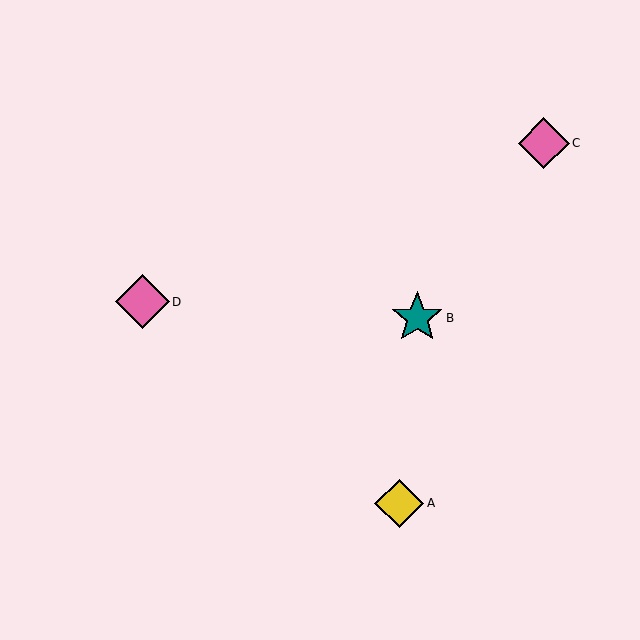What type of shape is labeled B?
Shape B is a teal star.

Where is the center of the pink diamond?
The center of the pink diamond is at (544, 143).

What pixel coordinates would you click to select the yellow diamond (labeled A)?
Click at (399, 503) to select the yellow diamond A.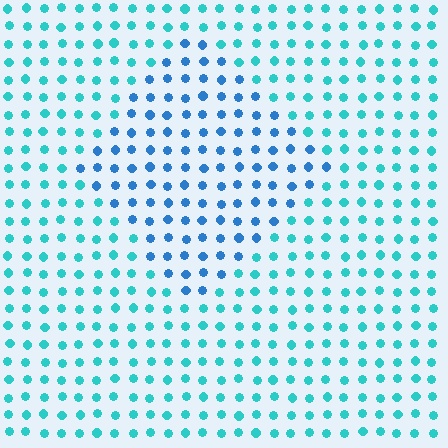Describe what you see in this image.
The image is filled with small cyan elements in a uniform arrangement. A diamond-shaped region is visible where the elements are tinted to a slightly different hue, forming a subtle color boundary.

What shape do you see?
I see a diamond.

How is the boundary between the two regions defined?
The boundary is defined purely by a slight shift in hue (about 32 degrees). Spacing, size, and orientation are identical on both sides.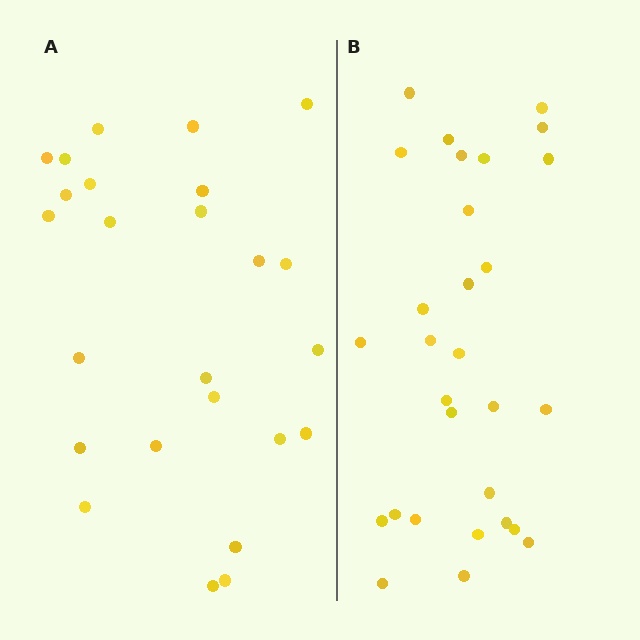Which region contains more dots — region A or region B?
Region B (the right region) has more dots.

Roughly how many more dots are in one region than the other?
Region B has about 4 more dots than region A.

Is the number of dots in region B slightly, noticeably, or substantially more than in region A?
Region B has only slightly more — the two regions are fairly close. The ratio is roughly 1.2 to 1.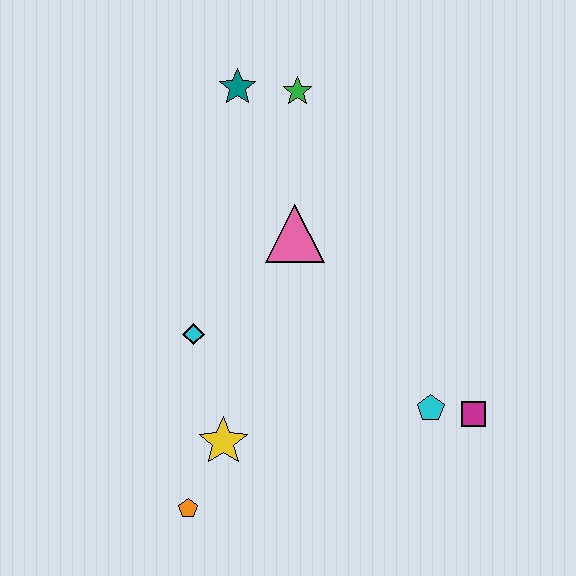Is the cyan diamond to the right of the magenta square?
No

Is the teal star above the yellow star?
Yes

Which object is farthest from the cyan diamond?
The magenta square is farthest from the cyan diamond.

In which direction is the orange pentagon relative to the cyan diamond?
The orange pentagon is below the cyan diamond.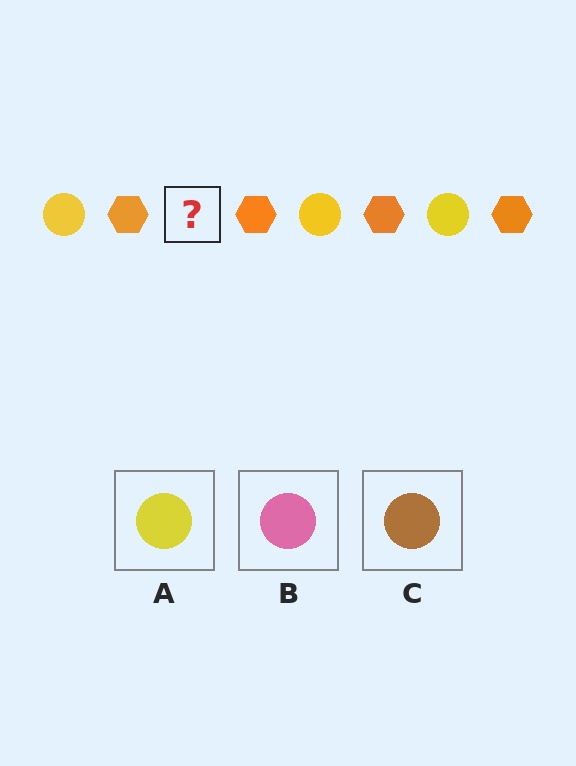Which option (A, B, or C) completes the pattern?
A.